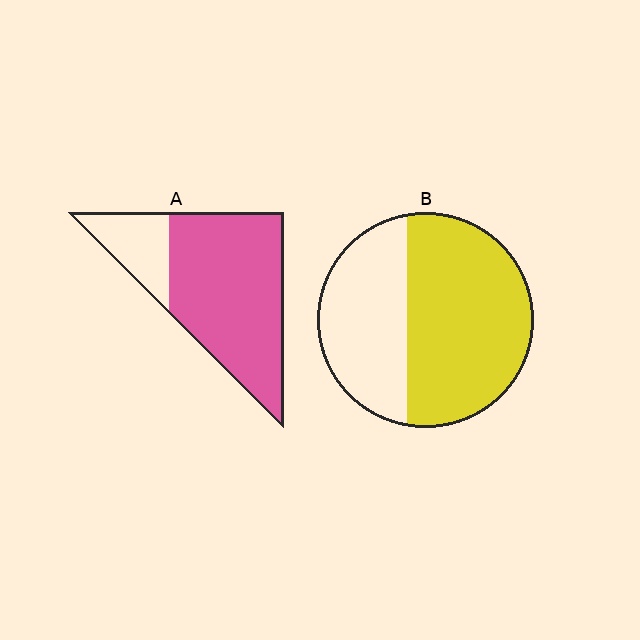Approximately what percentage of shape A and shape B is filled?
A is approximately 80% and B is approximately 60%.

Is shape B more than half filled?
Yes.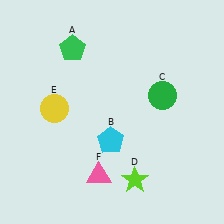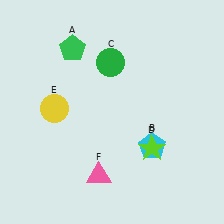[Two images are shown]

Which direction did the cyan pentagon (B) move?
The cyan pentagon (B) moved right.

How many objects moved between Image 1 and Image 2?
3 objects moved between the two images.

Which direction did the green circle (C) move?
The green circle (C) moved left.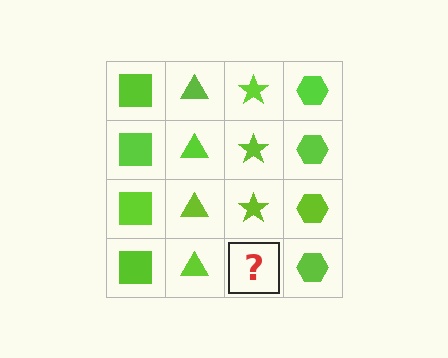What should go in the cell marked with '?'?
The missing cell should contain a lime star.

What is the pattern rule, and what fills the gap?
The rule is that each column has a consistent shape. The gap should be filled with a lime star.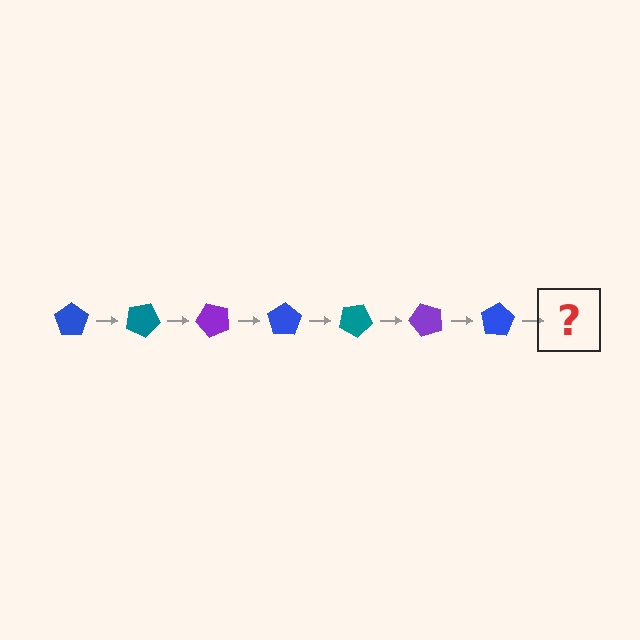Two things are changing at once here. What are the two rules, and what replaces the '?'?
The two rules are that it rotates 25 degrees each step and the color cycles through blue, teal, and purple. The '?' should be a teal pentagon, rotated 175 degrees from the start.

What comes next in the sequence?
The next element should be a teal pentagon, rotated 175 degrees from the start.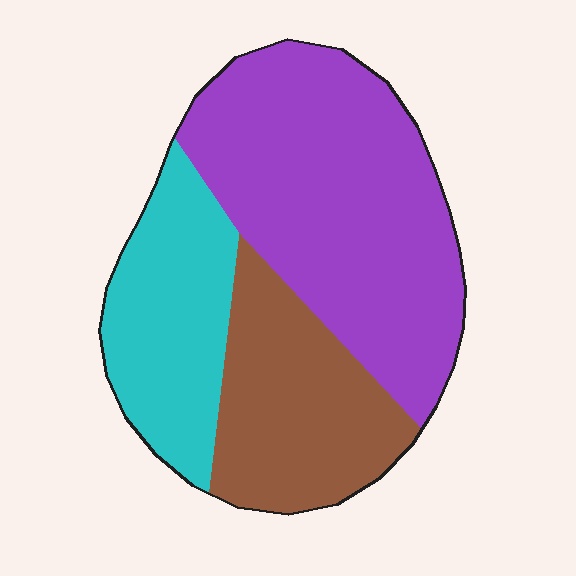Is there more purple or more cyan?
Purple.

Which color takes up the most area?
Purple, at roughly 50%.